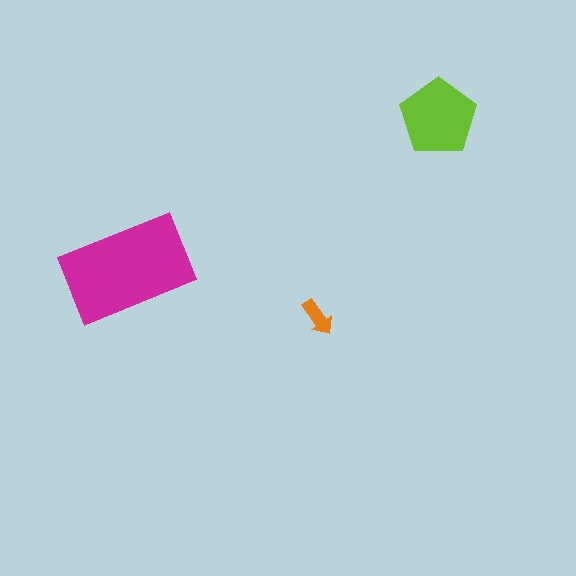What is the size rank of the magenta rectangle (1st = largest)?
1st.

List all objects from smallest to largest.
The orange arrow, the lime pentagon, the magenta rectangle.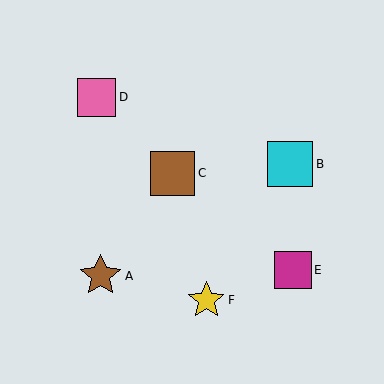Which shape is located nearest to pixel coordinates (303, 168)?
The cyan square (labeled B) at (290, 164) is nearest to that location.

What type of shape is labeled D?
Shape D is a pink square.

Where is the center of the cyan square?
The center of the cyan square is at (290, 164).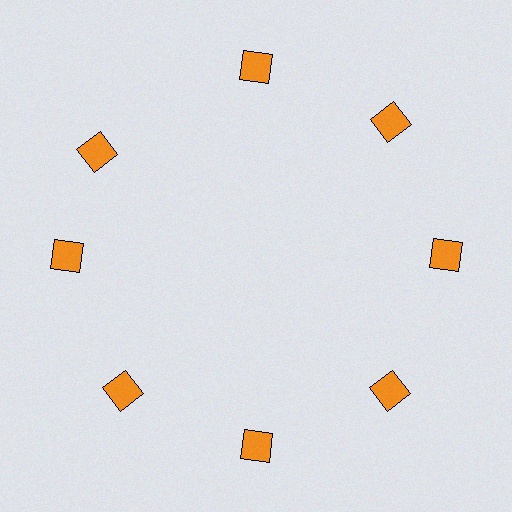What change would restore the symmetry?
The symmetry would be restored by rotating it back into even spacing with its neighbors so that all 8 squares sit at equal angles and equal distance from the center.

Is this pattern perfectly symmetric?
No. The 8 orange squares are arranged in a ring, but one element near the 10 o'clock position is rotated out of alignment along the ring, breaking the 8-fold rotational symmetry.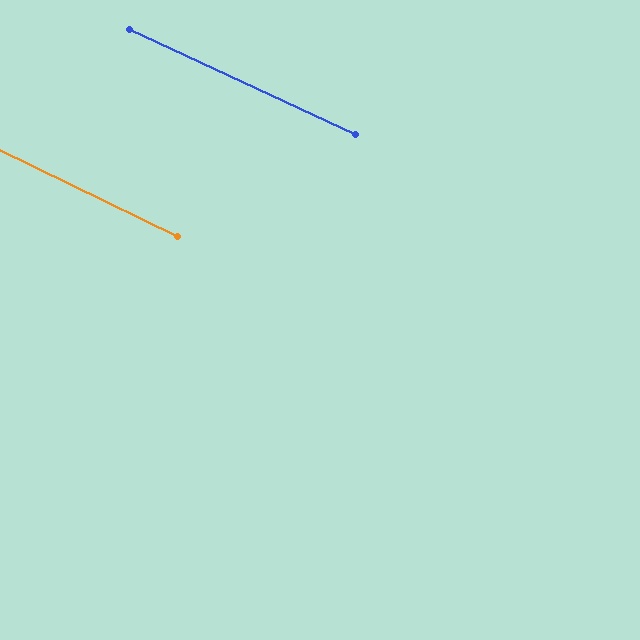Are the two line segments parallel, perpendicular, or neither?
Parallel — their directions differ by only 0.7°.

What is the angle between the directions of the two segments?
Approximately 1 degree.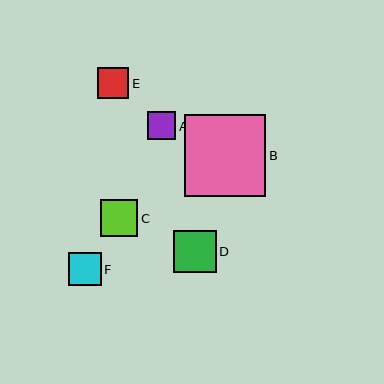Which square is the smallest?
Square A is the smallest with a size of approximately 28 pixels.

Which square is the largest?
Square B is the largest with a size of approximately 82 pixels.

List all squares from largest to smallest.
From largest to smallest: B, D, C, F, E, A.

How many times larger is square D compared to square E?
Square D is approximately 1.4 times the size of square E.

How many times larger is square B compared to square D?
Square B is approximately 1.9 times the size of square D.